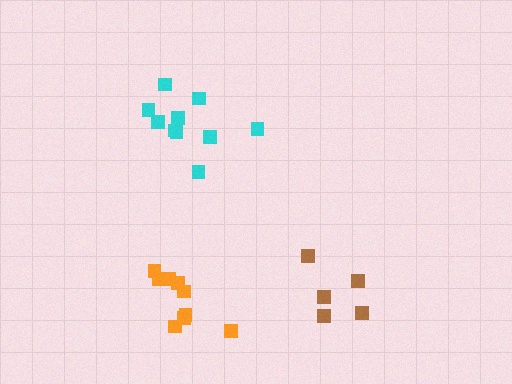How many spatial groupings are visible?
There are 3 spatial groupings.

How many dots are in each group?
Group 1: 10 dots, Group 2: 9 dots, Group 3: 5 dots (24 total).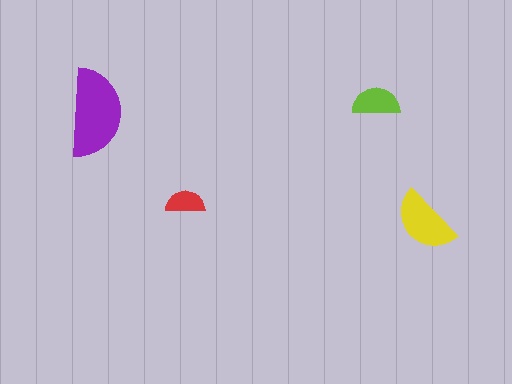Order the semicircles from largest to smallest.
the purple one, the yellow one, the lime one, the red one.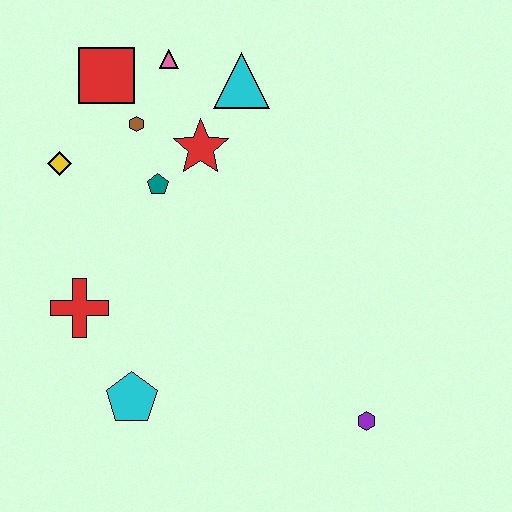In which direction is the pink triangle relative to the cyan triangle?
The pink triangle is to the left of the cyan triangle.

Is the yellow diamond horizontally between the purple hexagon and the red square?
No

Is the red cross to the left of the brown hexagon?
Yes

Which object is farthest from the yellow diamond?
The purple hexagon is farthest from the yellow diamond.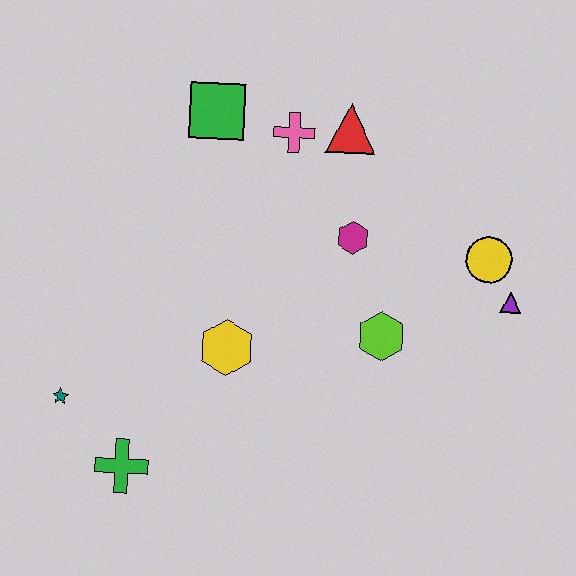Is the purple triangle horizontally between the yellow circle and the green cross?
No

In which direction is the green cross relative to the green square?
The green cross is below the green square.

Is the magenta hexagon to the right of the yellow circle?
No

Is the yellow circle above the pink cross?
No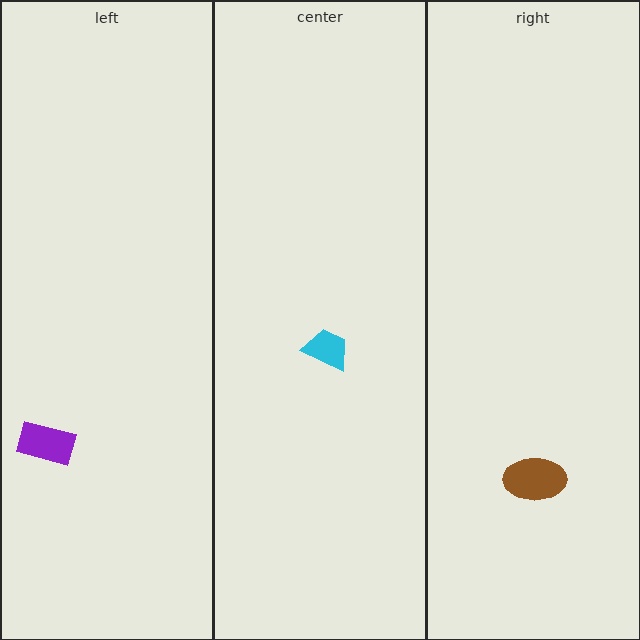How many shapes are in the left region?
1.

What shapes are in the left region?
The purple rectangle.